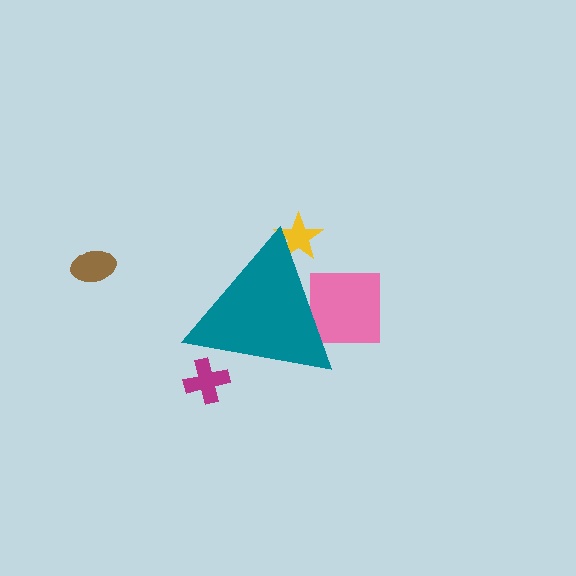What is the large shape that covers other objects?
A teal triangle.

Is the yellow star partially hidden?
Yes, the yellow star is partially hidden behind the teal triangle.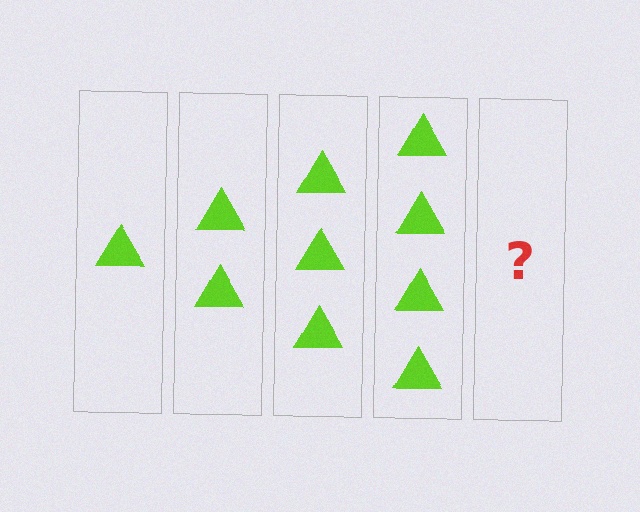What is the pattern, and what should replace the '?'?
The pattern is that each step adds one more triangle. The '?' should be 5 triangles.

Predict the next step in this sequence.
The next step is 5 triangles.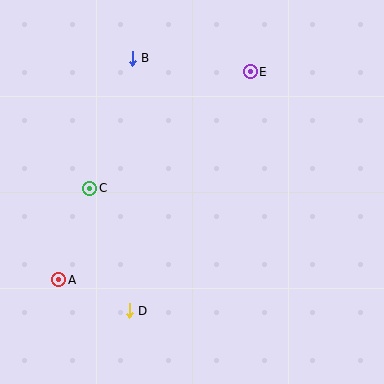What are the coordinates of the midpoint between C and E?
The midpoint between C and E is at (170, 130).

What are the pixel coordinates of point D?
Point D is at (129, 311).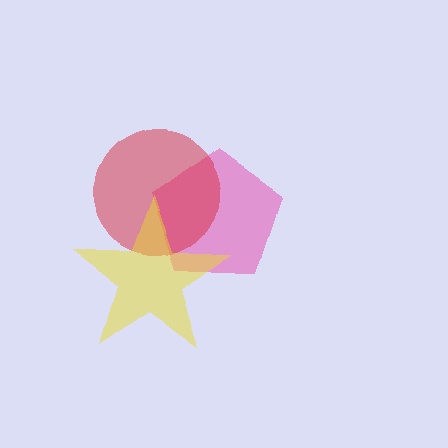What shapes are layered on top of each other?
The layered shapes are: a pink pentagon, a red circle, a yellow star.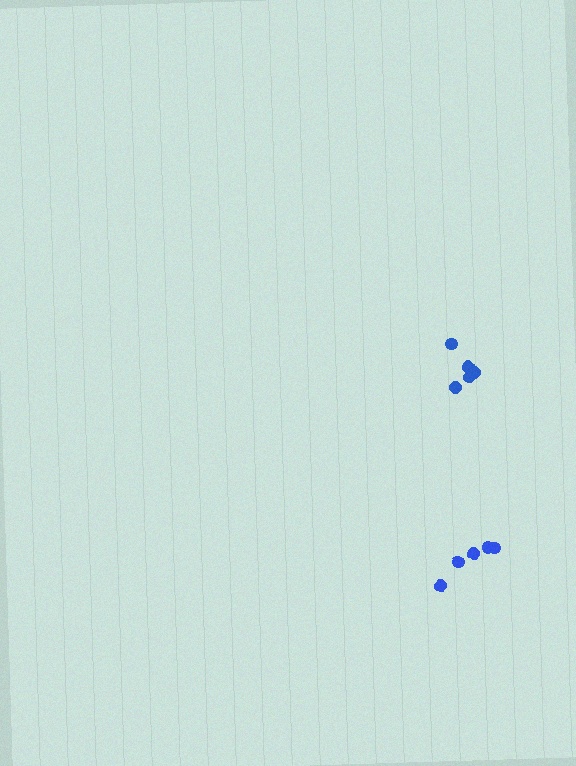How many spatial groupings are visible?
There are 2 spatial groupings.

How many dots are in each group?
Group 1: 5 dots, Group 2: 5 dots (10 total).